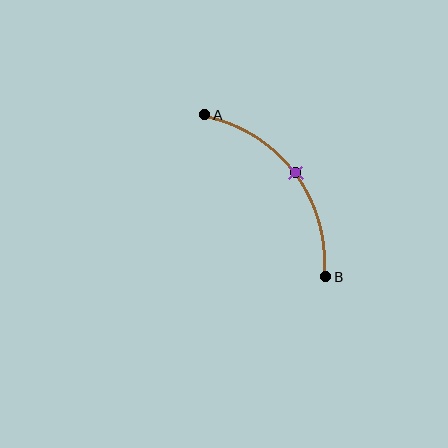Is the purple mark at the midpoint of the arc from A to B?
Yes. The purple mark lies on the arc at equal arc-length from both A and B — it is the arc midpoint.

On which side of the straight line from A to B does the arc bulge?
The arc bulges above and to the right of the straight line connecting A and B.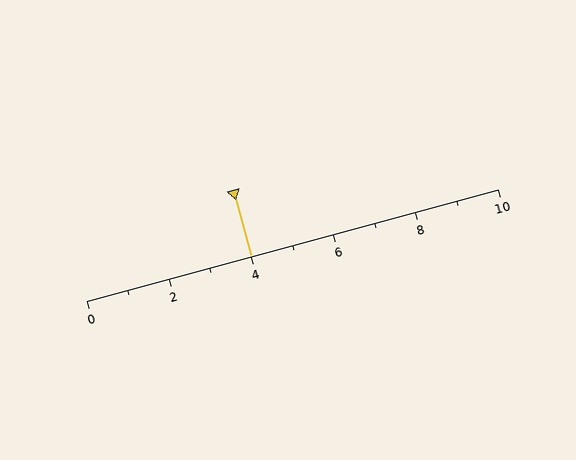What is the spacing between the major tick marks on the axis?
The major ticks are spaced 2 apart.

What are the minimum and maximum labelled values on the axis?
The axis runs from 0 to 10.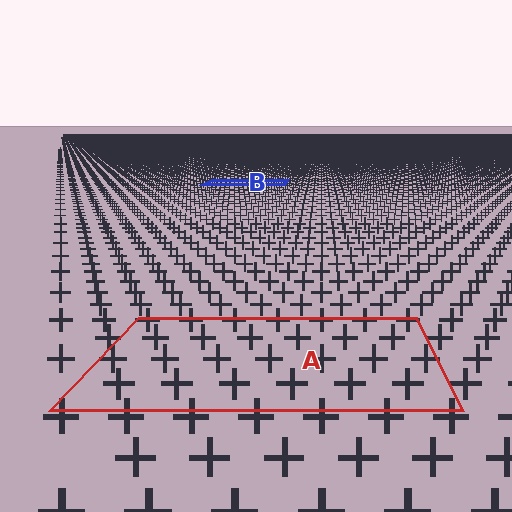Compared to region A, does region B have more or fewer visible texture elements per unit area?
Region B has more texture elements per unit area — they are packed more densely because it is farther away.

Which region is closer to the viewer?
Region A is closer. The texture elements there are larger and more spread out.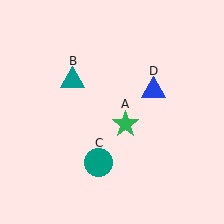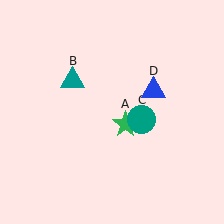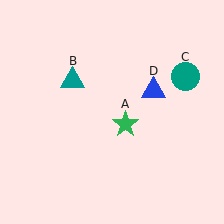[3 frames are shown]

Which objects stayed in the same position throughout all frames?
Green star (object A) and teal triangle (object B) and blue triangle (object D) remained stationary.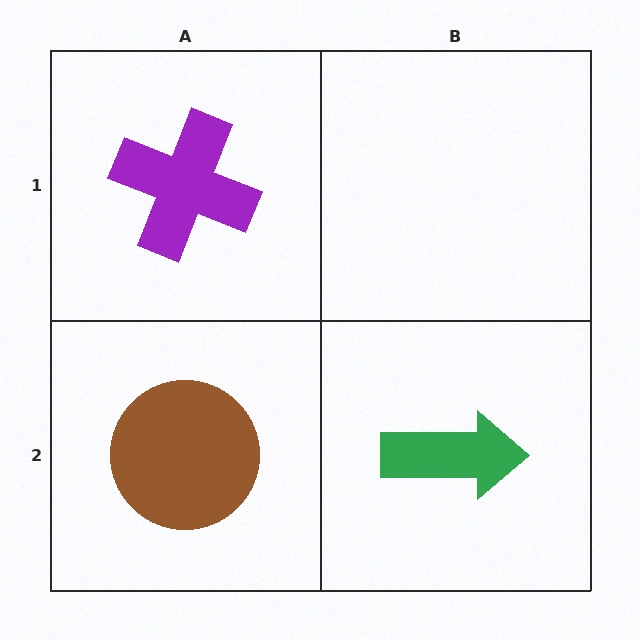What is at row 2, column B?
A green arrow.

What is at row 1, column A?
A purple cross.